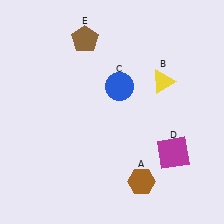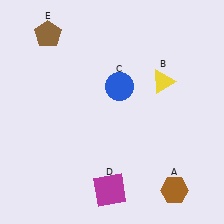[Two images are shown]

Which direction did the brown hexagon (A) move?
The brown hexagon (A) moved right.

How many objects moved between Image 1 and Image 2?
3 objects moved between the two images.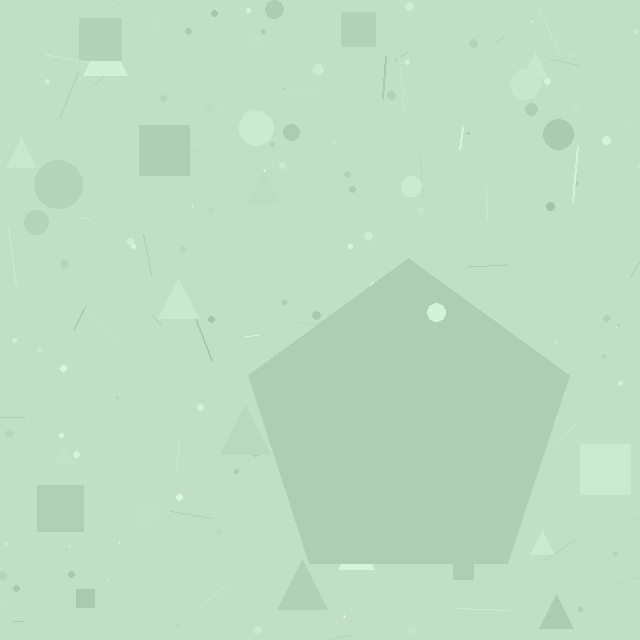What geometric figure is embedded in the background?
A pentagon is embedded in the background.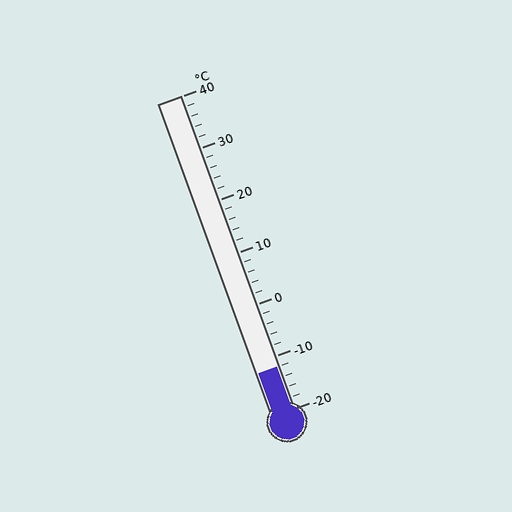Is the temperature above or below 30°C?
The temperature is below 30°C.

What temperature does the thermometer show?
The thermometer shows approximately -12°C.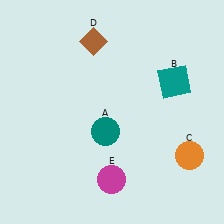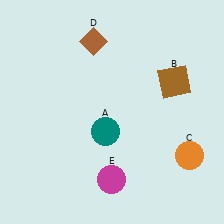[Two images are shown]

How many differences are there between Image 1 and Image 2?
There is 1 difference between the two images.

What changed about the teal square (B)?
In Image 1, B is teal. In Image 2, it changed to brown.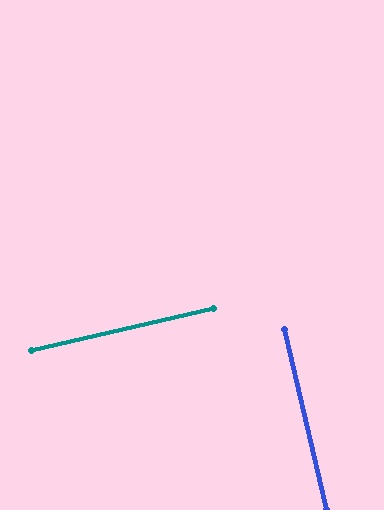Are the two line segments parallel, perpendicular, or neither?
Perpendicular — they meet at approximately 90°.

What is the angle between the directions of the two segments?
Approximately 90 degrees.